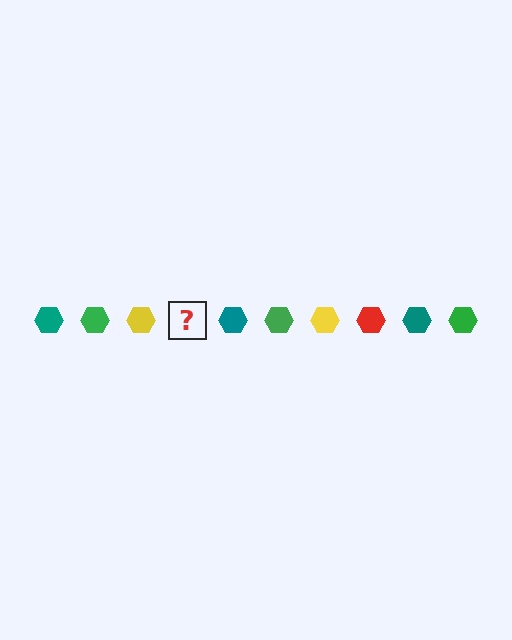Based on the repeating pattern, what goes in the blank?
The blank should be a red hexagon.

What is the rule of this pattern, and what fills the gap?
The rule is that the pattern cycles through teal, green, yellow, red hexagons. The gap should be filled with a red hexagon.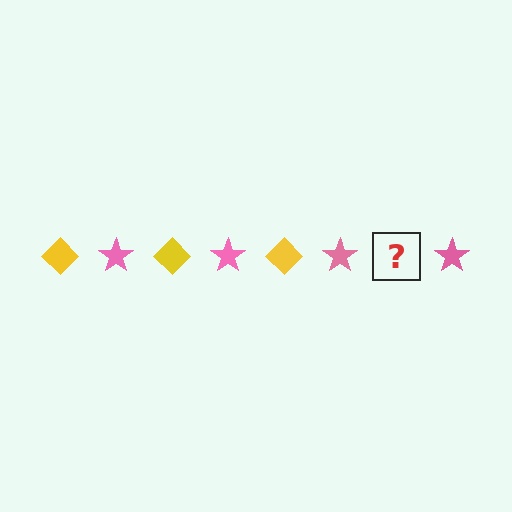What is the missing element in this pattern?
The missing element is a yellow diamond.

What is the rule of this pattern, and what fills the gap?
The rule is that the pattern alternates between yellow diamond and pink star. The gap should be filled with a yellow diamond.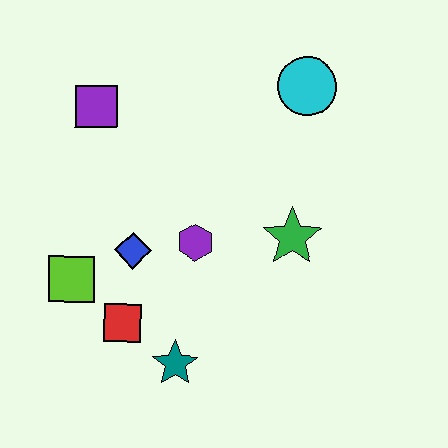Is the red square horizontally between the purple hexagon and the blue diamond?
No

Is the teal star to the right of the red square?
Yes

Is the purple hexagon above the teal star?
Yes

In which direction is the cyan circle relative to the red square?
The cyan circle is above the red square.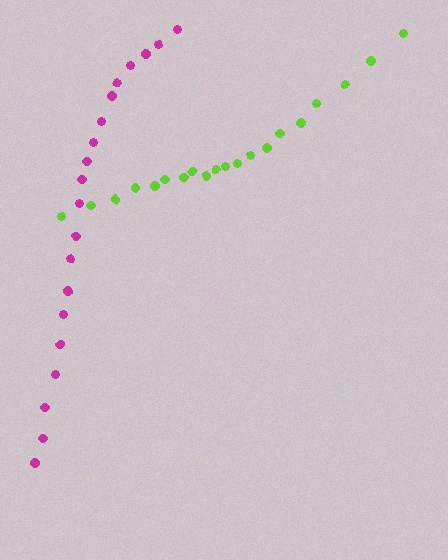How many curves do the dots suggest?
There are 2 distinct paths.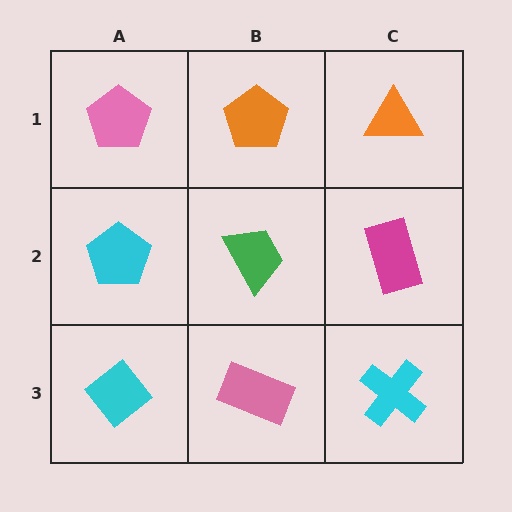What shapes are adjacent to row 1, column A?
A cyan pentagon (row 2, column A), an orange pentagon (row 1, column B).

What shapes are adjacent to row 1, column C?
A magenta rectangle (row 2, column C), an orange pentagon (row 1, column B).